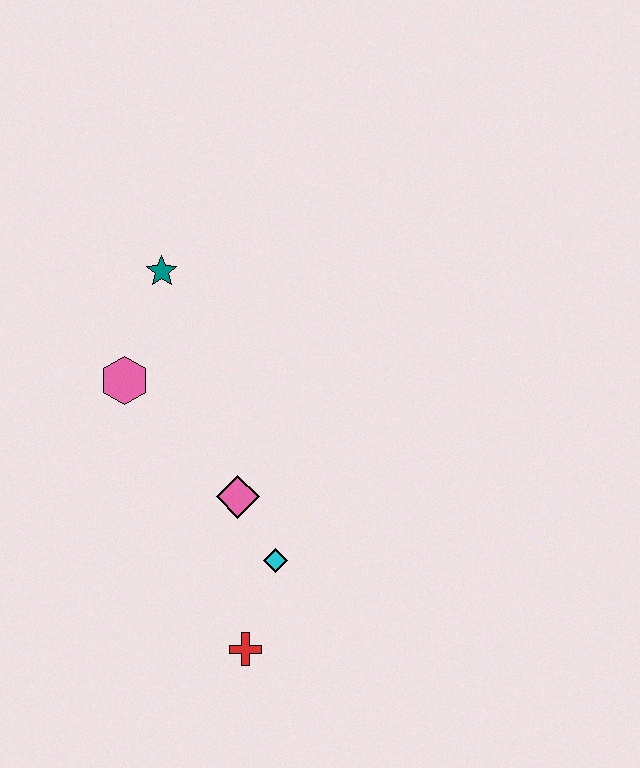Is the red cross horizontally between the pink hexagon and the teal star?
No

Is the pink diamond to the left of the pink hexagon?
No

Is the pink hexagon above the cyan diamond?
Yes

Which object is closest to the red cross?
The cyan diamond is closest to the red cross.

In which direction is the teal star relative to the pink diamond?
The teal star is above the pink diamond.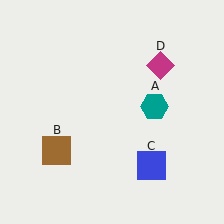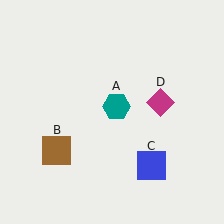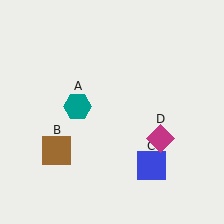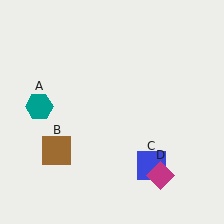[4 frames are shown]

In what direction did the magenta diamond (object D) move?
The magenta diamond (object D) moved down.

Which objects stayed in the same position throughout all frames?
Brown square (object B) and blue square (object C) remained stationary.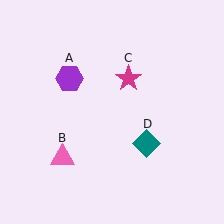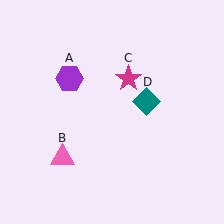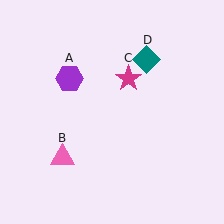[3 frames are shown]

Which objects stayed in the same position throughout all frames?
Purple hexagon (object A) and pink triangle (object B) and magenta star (object C) remained stationary.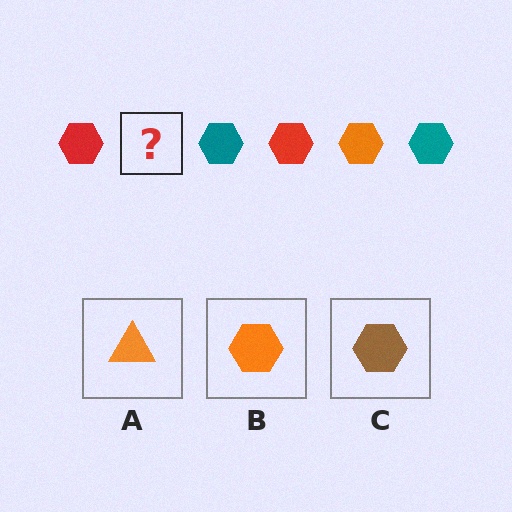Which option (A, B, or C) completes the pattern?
B.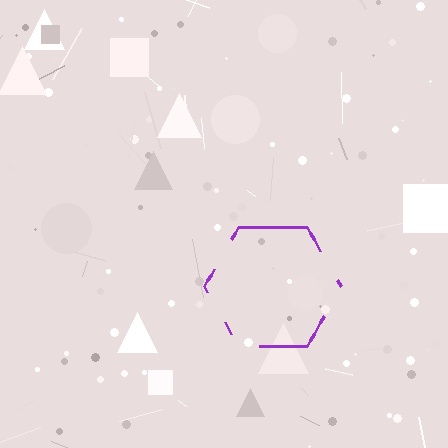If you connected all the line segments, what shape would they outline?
They would outline a hexagon.